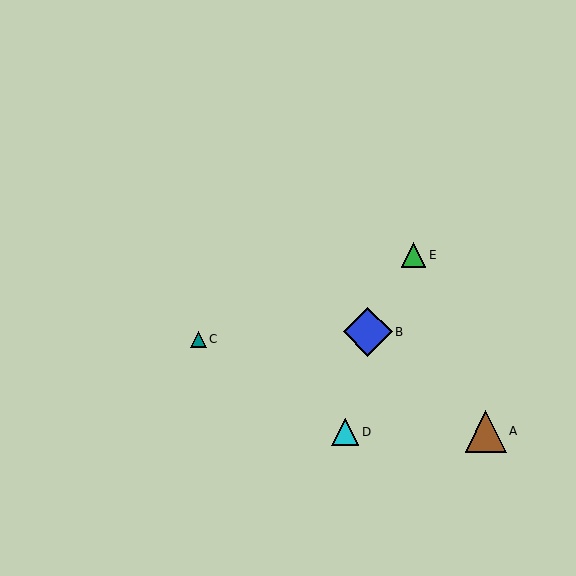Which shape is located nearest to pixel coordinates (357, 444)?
The cyan triangle (labeled D) at (345, 432) is nearest to that location.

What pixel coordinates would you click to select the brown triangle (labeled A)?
Click at (486, 431) to select the brown triangle A.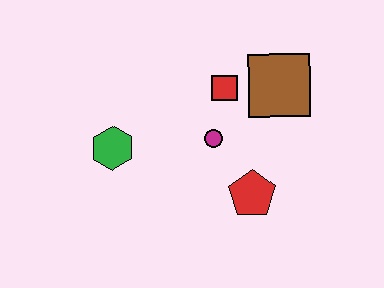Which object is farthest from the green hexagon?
The brown square is farthest from the green hexagon.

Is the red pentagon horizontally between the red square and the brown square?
Yes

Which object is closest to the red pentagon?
The magenta circle is closest to the red pentagon.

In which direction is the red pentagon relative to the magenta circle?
The red pentagon is below the magenta circle.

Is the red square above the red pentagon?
Yes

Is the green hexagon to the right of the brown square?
No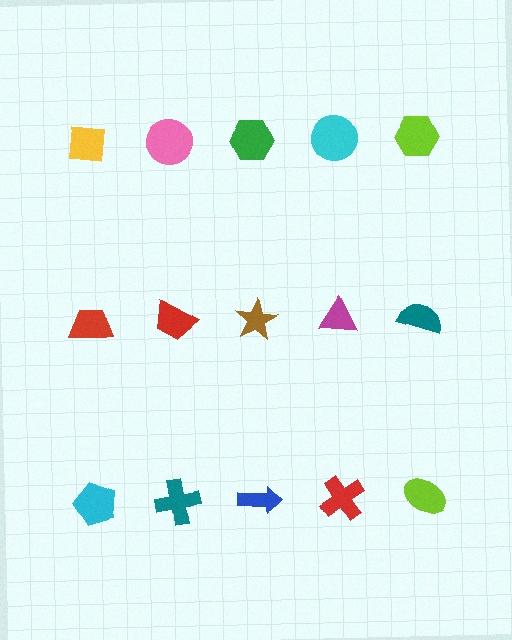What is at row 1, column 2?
A pink circle.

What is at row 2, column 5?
A teal semicircle.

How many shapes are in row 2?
5 shapes.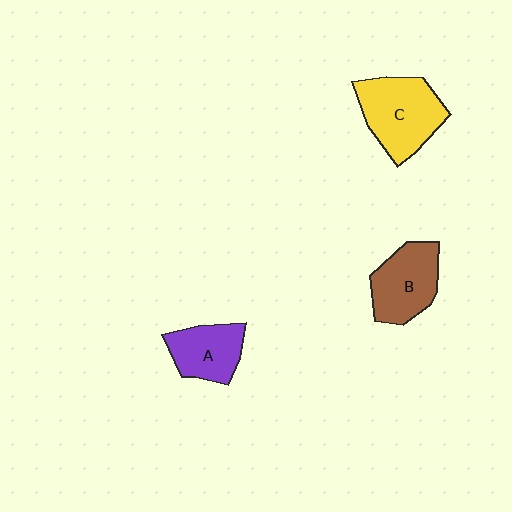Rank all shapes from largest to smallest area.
From largest to smallest: C (yellow), B (brown), A (purple).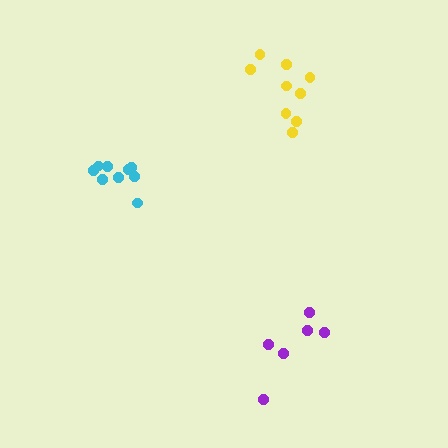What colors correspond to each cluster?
The clusters are colored: yellow, purple, cyan.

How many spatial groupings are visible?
There are 3 spatial groupings.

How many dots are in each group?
Group 1: 9 dots, Group 2: 6 dots, Group 3: 9 dots (24 total).